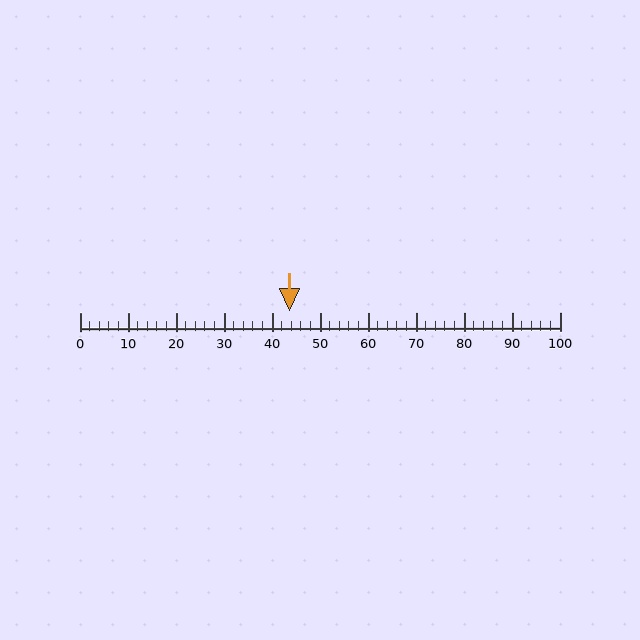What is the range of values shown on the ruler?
The ruler shows values from 0 to 100.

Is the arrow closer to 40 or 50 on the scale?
The arrow is closer to 40.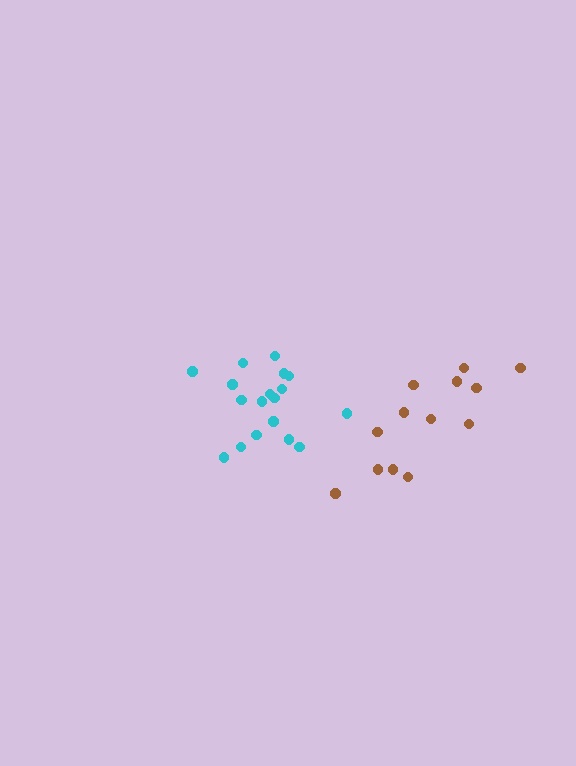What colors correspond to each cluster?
The clusters are colored: cyan, brown.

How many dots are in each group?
Group 1: 18 dots, Group 2: 13 dots (31 total).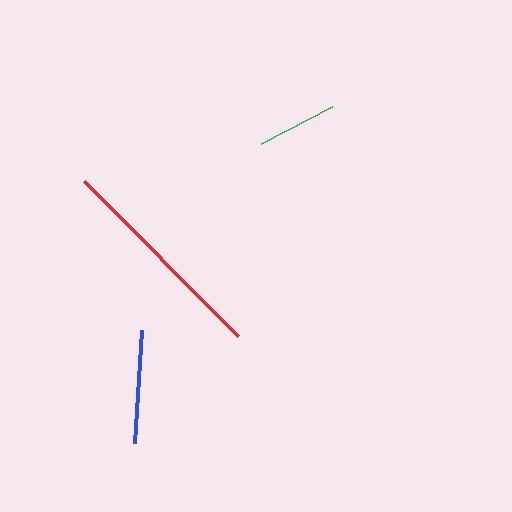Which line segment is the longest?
The red line is the longest at approximately 218 pixels.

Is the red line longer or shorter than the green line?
The red line is longer than the green line.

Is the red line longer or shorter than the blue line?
The red line is longer than the blue line.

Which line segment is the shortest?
The green line is the shortest at approximately 80 pixels.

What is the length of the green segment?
The green segment is approximately 80 pixels long.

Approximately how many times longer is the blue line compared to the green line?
The blue line is approximately 1.4 times the length of the green line.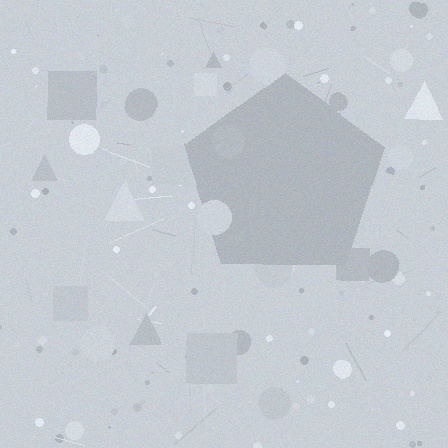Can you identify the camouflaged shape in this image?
The camouflaged shape is a pentagon.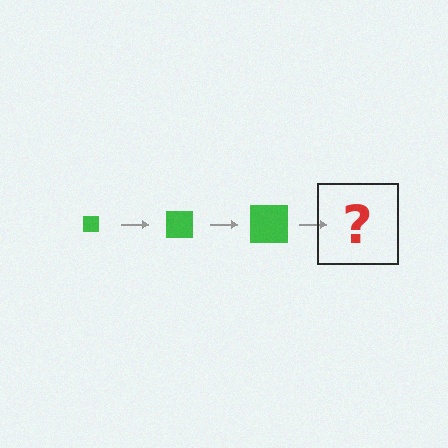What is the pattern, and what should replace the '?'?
The pattern is that the square gets progressively larger each step. The '?' should be a green square, larger than the previous one.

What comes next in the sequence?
The next element should be a green square, larger than the previous one.